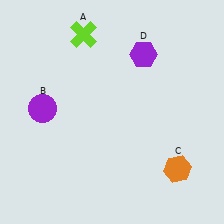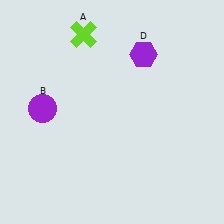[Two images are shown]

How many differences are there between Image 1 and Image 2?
There is 1 difference between the two images.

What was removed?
The orange hexagon (C) was removed in Image 2.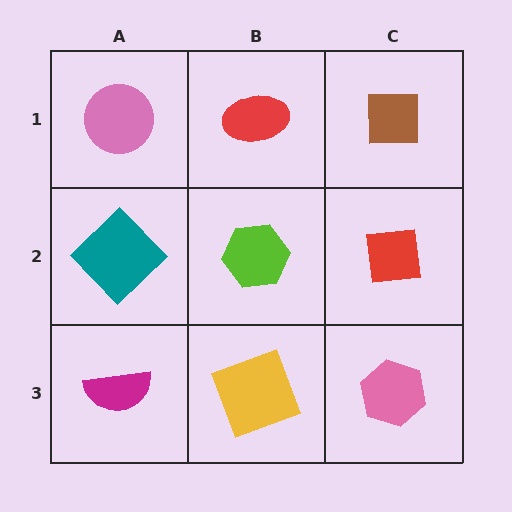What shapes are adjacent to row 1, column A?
A teal diamond (row 2, column A), a red ellipse (row 1, column B).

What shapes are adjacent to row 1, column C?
A red square (row 2, column C), a red ellipse (row 1, column B).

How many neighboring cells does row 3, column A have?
2.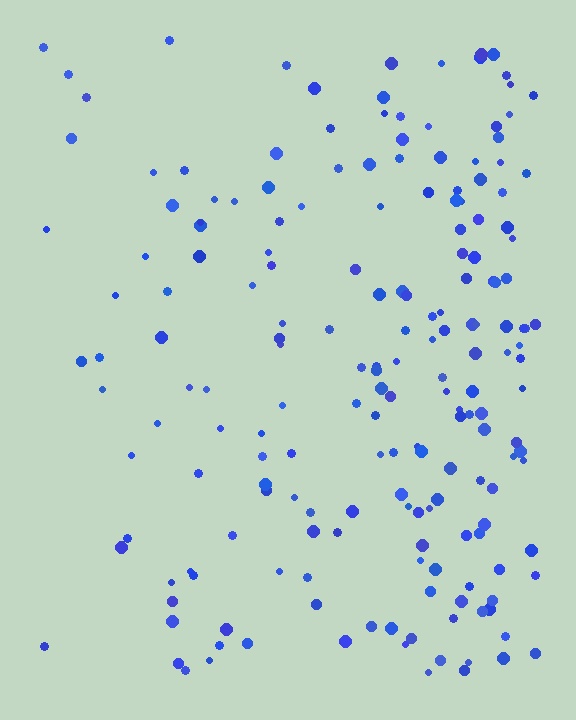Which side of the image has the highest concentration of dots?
The right.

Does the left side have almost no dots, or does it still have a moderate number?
Still a moderate number, just noticeably fewer than the right.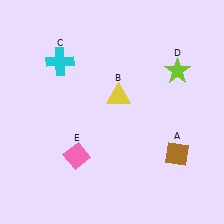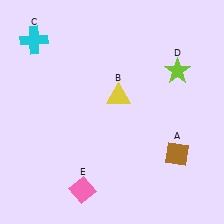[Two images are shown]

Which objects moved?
The objects that moved are: the cyan cross (C), the pink diamond (E).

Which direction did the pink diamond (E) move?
The pink diamond (E) moved down.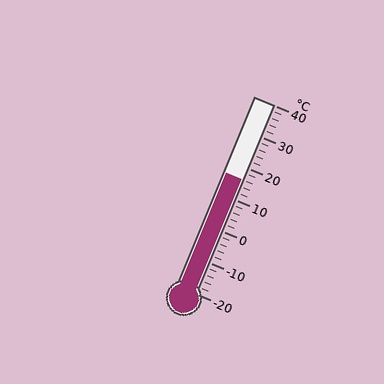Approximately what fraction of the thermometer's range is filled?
The thermometer is filled to approximately 60% of its range.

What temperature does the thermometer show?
The thermometer shows approximately 16°C.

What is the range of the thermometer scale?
The thermometer scale ranges from -20°C to 40°C.